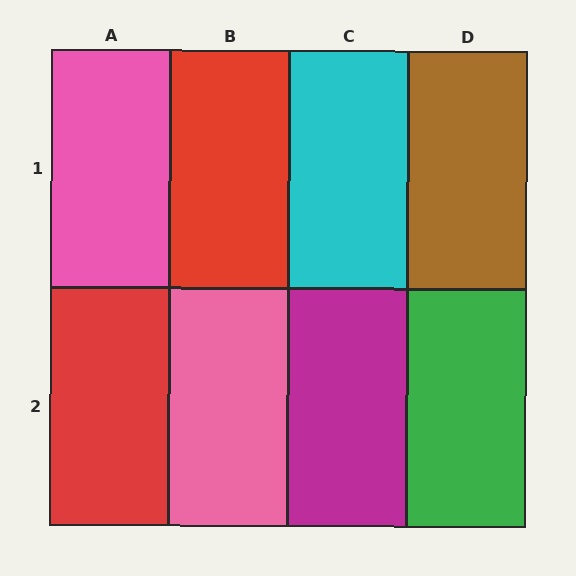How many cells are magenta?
1 cell is magenta.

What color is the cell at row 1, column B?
Red.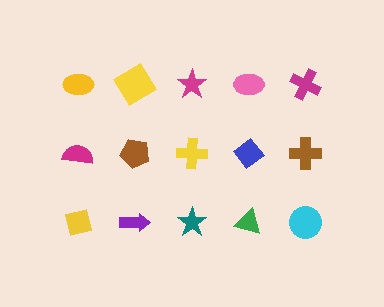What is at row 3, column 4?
A green triangle.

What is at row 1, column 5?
A magenta cross.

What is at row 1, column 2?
A yellow diamond.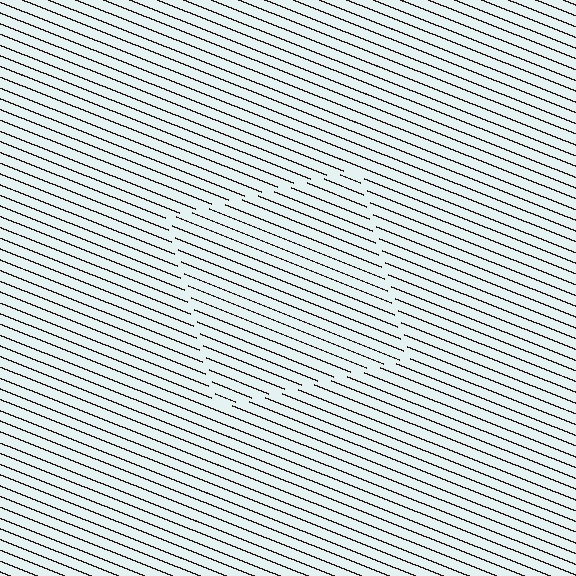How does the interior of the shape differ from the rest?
The interior of the shape contains the same grating, shifted by half a period — the contour is defined by the phase discontinuity where line-ends from the inner and outer gratings abut.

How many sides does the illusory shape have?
4 sides — the line-ends trace a square.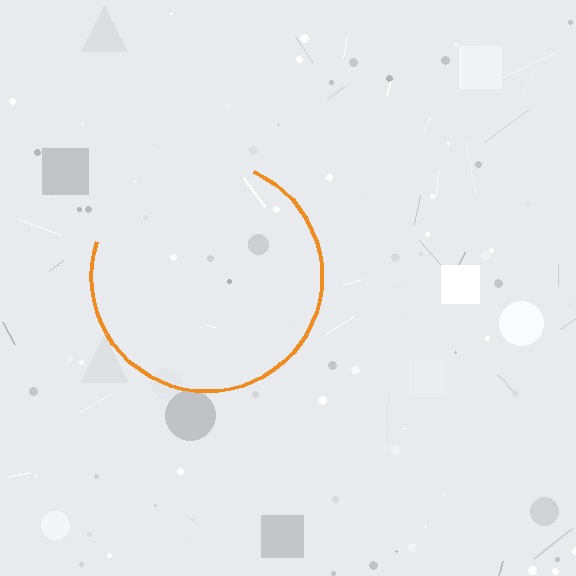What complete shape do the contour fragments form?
The contour fragments form a circle.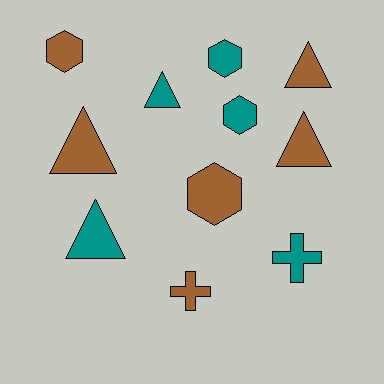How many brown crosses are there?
There is 1 brown cross.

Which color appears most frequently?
Brown, with 6 objects.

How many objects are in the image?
There are 11 objects.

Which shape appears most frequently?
Triangle, with 5 objects.